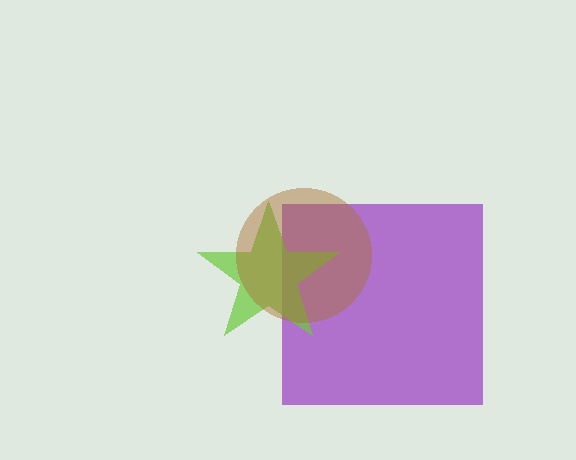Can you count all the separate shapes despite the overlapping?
Yes, there are 3 separate shapes.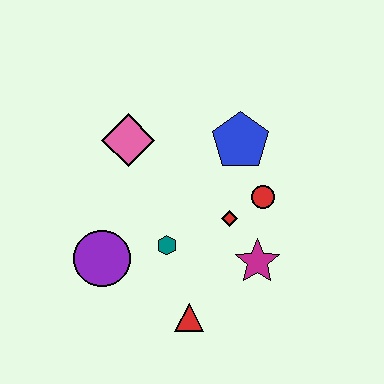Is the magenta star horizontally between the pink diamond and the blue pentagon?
No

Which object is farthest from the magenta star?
The pink diamond is farthest from the magenta star.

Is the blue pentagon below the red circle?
No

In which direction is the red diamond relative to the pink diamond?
The red diamond is to the right of the pink diamond.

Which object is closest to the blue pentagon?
The red circle is closest to the blue pentagon.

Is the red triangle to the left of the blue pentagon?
Yes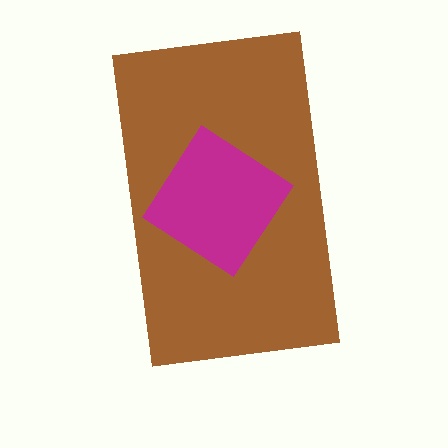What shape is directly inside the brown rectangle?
The magenta diamond.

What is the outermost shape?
The brown rectangle.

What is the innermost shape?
The magenta diamond.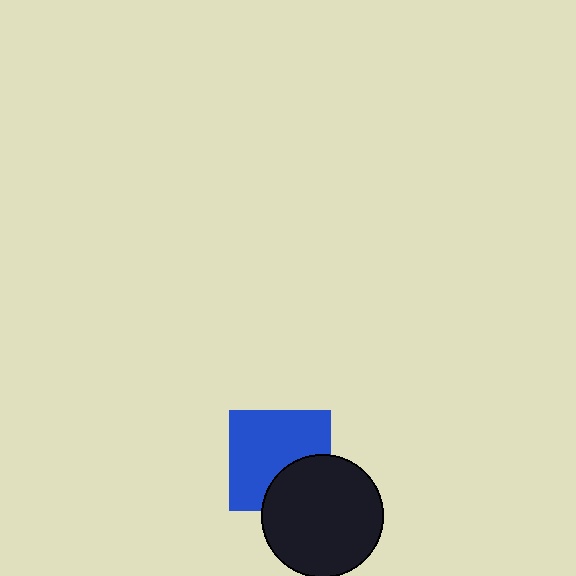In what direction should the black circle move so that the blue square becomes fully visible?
The black circle should move toward the lower-right. That is the shortest direction to clear the overlap and leave the blue square fully visible.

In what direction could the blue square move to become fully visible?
The blue square could move toward the upper-left. That would shift it out from behind the black circle entirely.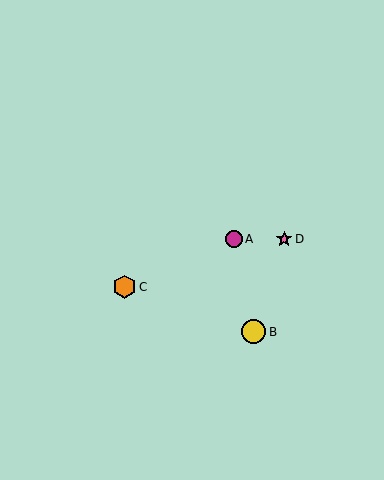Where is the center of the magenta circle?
The center of the magenta circle is at (234, 239).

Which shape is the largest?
The yellow circle (labeled B) is the largest.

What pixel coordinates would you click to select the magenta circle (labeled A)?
Click at (234, 239) to select the magenta circle A.